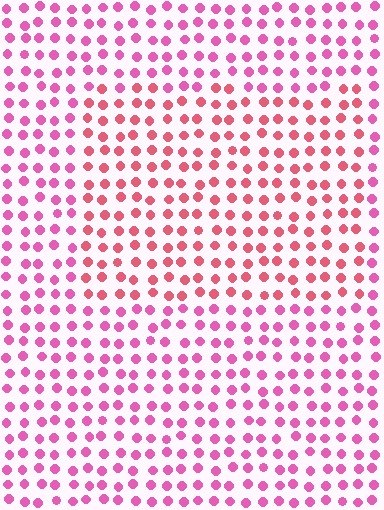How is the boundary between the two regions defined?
The boundary is defined purely by a slight shift in hue (about 28 degrees). Spacing, size, and orientation are identical on both sides.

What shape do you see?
I see a rectangle.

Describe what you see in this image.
The image is filled with small pink elements in a uniform arrangement. A rectangle-shaped region is visible where the elements are tinted to a slightly different hue, forming a subtle color boundary.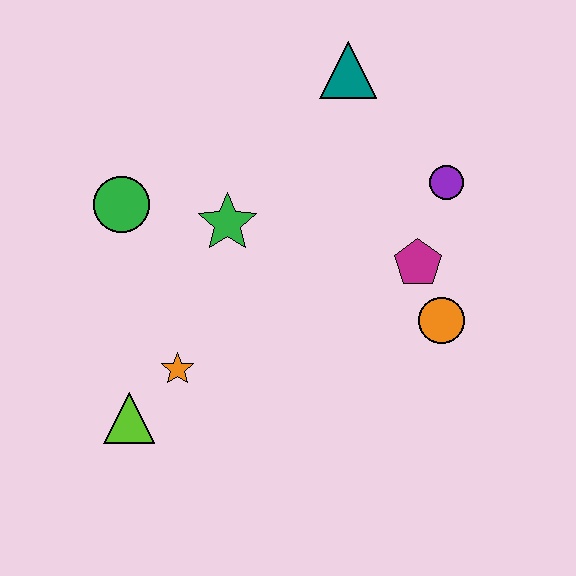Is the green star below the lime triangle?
No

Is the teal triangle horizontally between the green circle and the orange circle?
Yes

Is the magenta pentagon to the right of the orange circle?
No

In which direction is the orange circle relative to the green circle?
The orange circle is to the right of the green circle.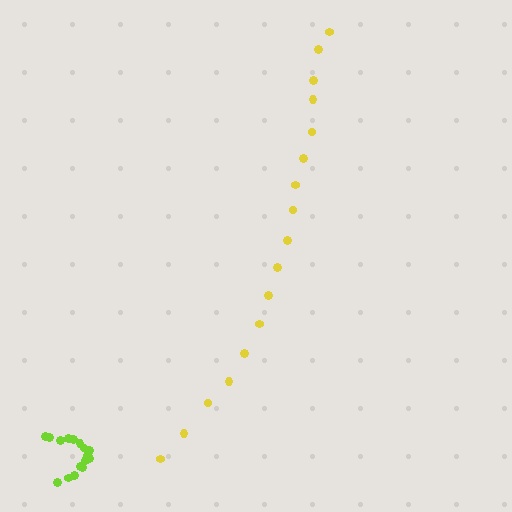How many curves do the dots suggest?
There are 2 distinct paths.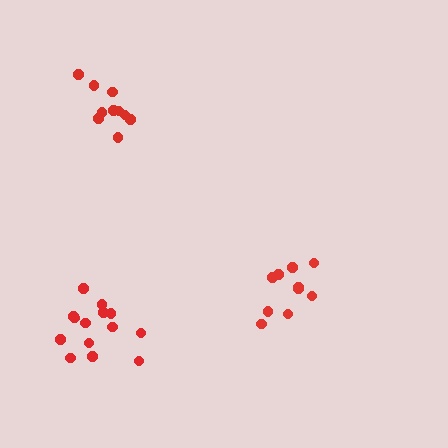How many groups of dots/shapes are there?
There are 3 groups.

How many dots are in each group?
Group 1: 14 dots, Group 2: 10 dots, Group 3: 10 dots (34 total).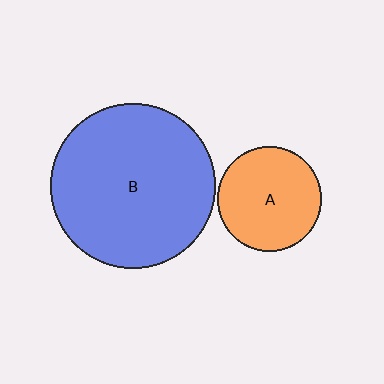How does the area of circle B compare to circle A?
Approximately 2.5 times.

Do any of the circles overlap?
No, none of the circles overlap.